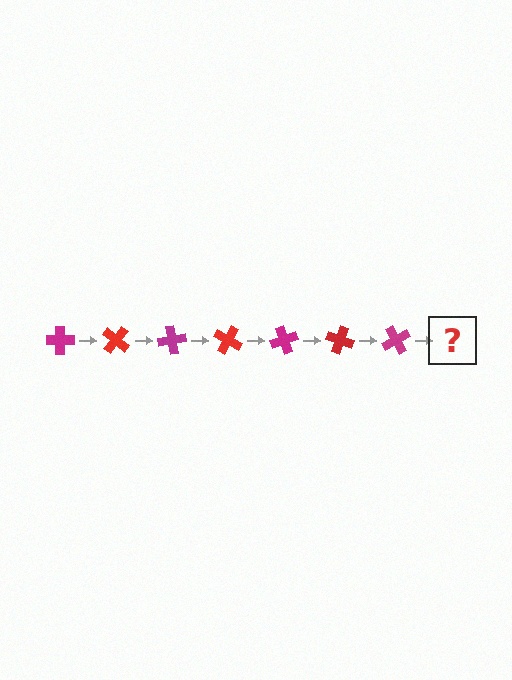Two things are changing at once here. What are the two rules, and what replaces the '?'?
The two rules are that it rotates 40 degrees each step and the color cycles through magenta and red. The '?' should be a red cross, rotated 280 degrees from the start.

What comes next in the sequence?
The next element should be a red cross, rotated 280 degrees from the start.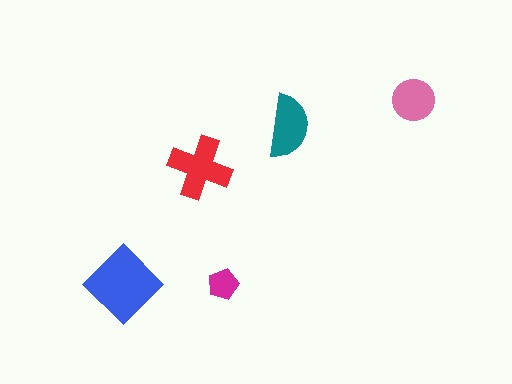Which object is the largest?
The blue diamond.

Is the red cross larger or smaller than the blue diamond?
Smaller.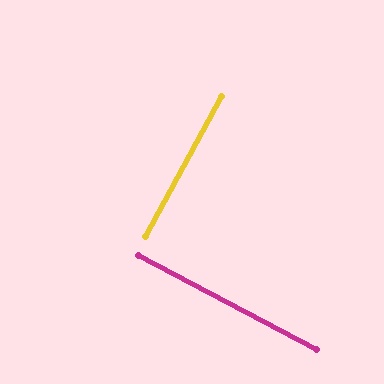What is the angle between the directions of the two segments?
Approximately 89 degrees.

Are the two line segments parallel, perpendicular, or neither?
Perpendicular — they meet at approximately 89°.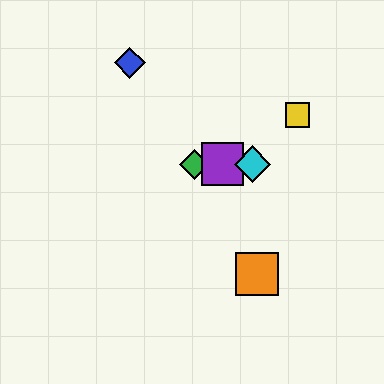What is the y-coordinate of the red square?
The red square is at y≈164.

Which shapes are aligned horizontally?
The red square, the green diamond, the purple square, the cyan diamond are aligned horizontally.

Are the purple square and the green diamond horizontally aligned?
Yes, both are at y≈164.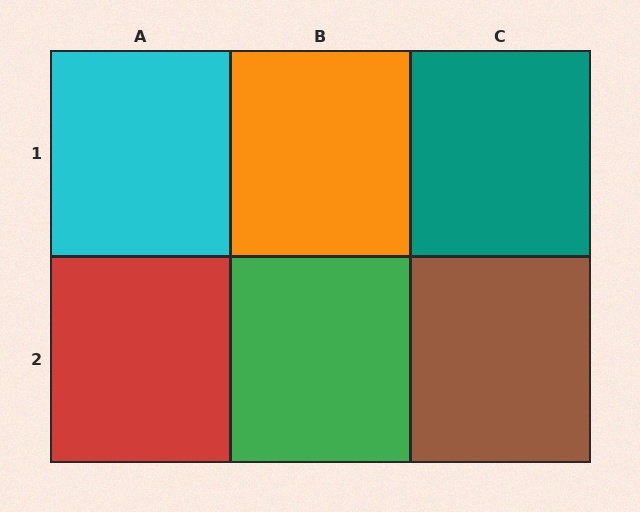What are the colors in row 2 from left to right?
Red, green, brown.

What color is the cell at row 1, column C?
Teal.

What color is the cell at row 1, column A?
Cyan.